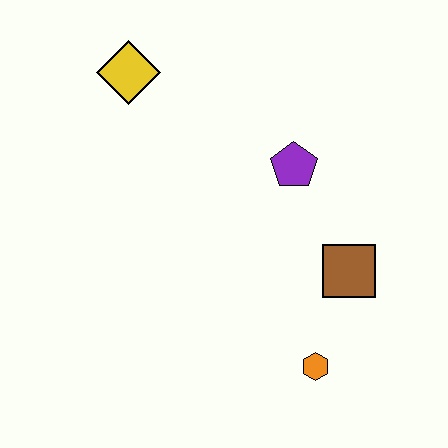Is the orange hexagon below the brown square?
Yes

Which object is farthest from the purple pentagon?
The orange hexagon is farthest from the purple pentagon.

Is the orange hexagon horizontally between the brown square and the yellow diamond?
Yes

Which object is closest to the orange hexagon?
The brown square is closest to the orange hexagon.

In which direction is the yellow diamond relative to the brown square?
The yellow diamond is to the left of the brown square.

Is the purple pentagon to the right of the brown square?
No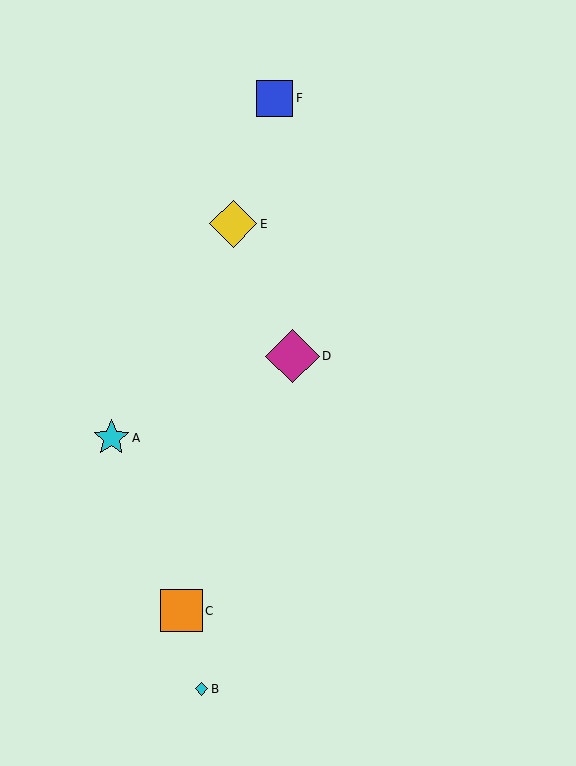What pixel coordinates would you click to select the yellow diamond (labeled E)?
Click at (233, 224) to select the yellow diamond E.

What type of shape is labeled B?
Shape B is a cyan diamond.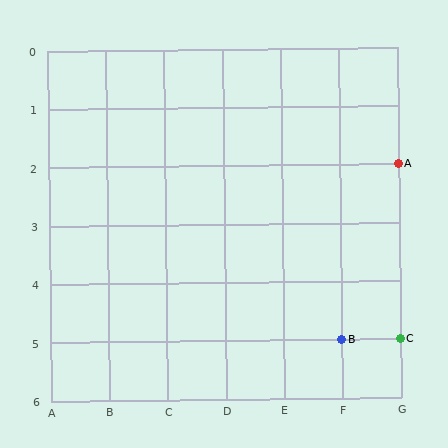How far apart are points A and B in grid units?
Points A and B are 1 column and 3 rows apart (about 3.2 grid units diagonally).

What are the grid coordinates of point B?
Point B is at grid coordinates (F, 5).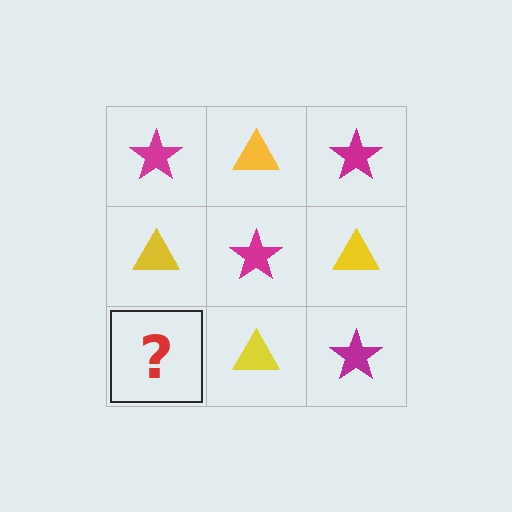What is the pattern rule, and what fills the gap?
The rule is that it alternates magenta star and yellow triangle in a checkerboard pattern. The gap should be filled with a magenta star.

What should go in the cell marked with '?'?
The missing cell should contain a magenta star.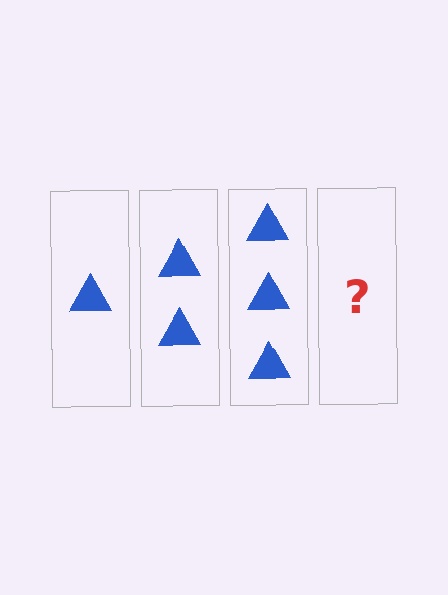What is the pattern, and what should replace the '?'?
The pattern is that each step adds one more triangle. The '?' should be 4 triangles.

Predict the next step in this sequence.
The next step is 4 triangles.